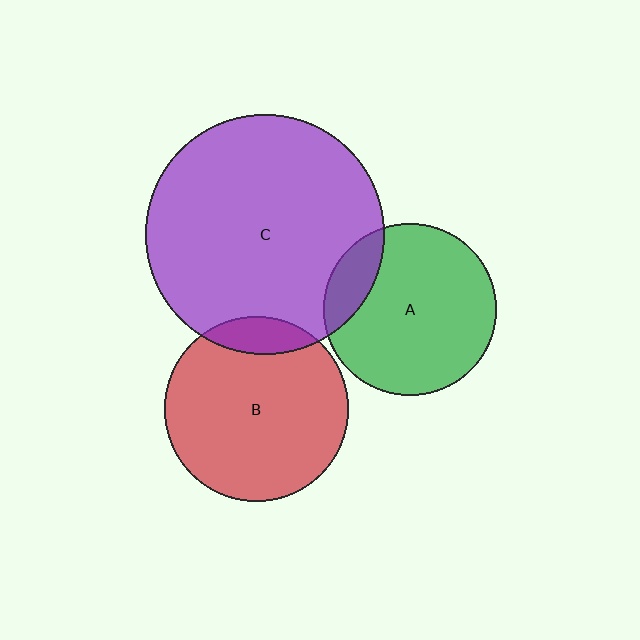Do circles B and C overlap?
Yes.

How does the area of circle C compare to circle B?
Approximately 1.7 times.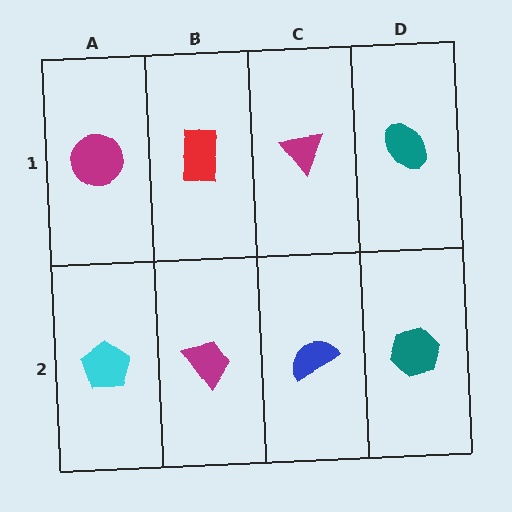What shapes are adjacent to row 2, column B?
A red rectangle (row 1, column B), a cyan pentagon (row 2, column A), a blue semicircle (row 2, column C).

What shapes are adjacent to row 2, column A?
A magenta circle (row 1, column A), a magenta trapezoid (row 2, column B).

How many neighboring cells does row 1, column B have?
3.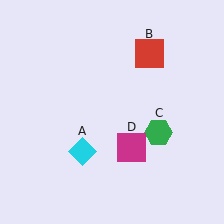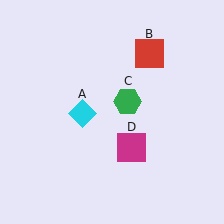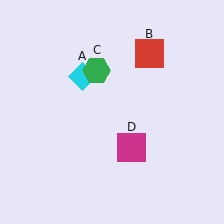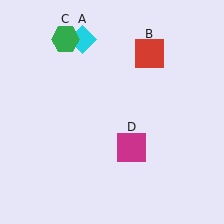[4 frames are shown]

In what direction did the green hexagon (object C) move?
The green hexagon (object C) moved up and to the left.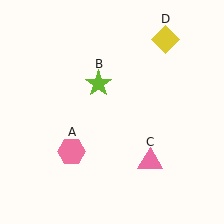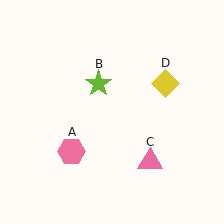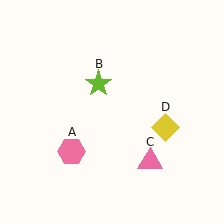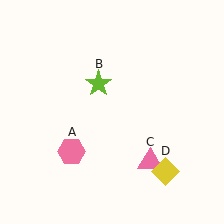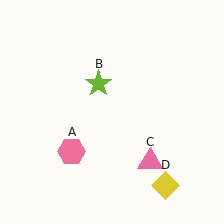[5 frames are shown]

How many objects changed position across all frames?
1 object changed position: yellow diamond (object D).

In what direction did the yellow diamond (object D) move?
The yellow diamond (object D) moved down.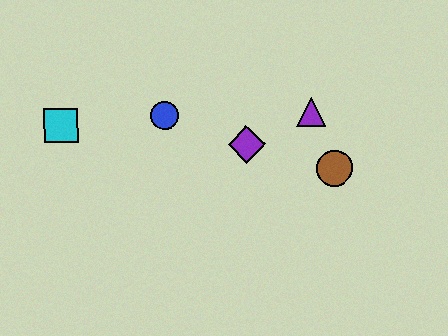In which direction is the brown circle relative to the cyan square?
The brown circle is to the right of the cyan square.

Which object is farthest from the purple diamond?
The cyan square is farthest from the purple diamond.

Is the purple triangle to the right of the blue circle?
Yes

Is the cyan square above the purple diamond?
Yes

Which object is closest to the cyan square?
The blue circle is closest to the cyan square.